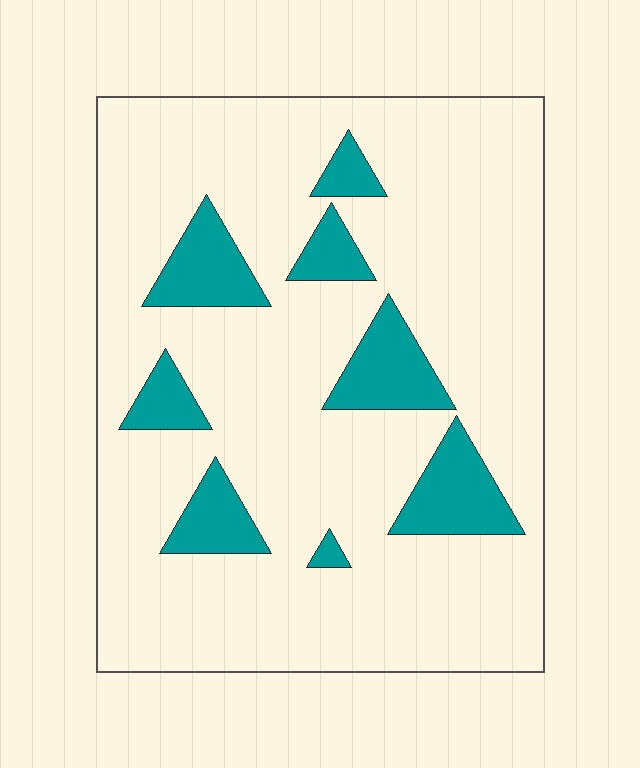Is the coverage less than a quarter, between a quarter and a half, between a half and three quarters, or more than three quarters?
Less than a quarter.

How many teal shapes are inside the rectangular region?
8.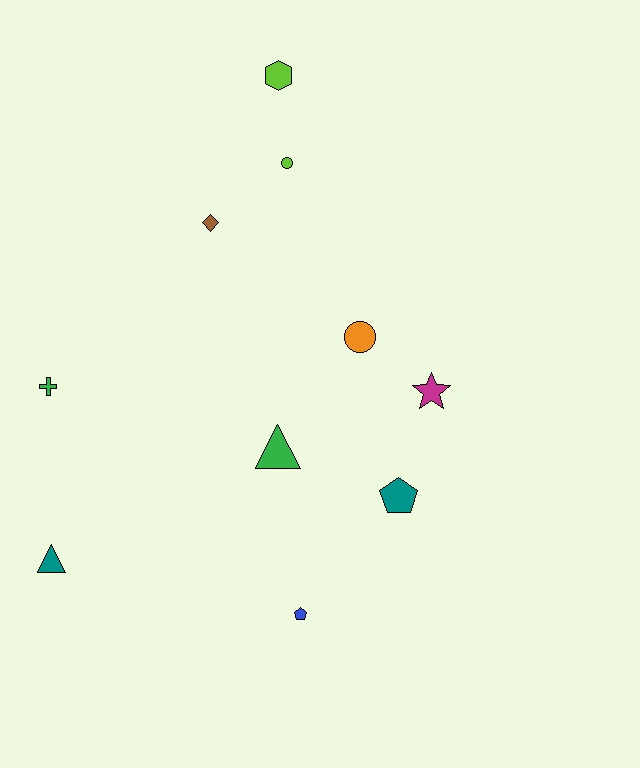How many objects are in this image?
There are 10 objects.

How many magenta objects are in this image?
There is 1 magenta object.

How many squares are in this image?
There are no squares.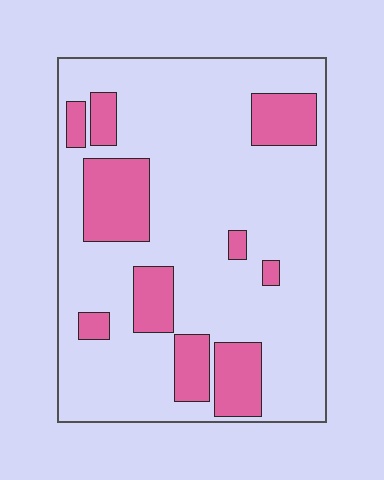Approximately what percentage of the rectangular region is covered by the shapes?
Approximately 25%.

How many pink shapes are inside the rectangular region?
10.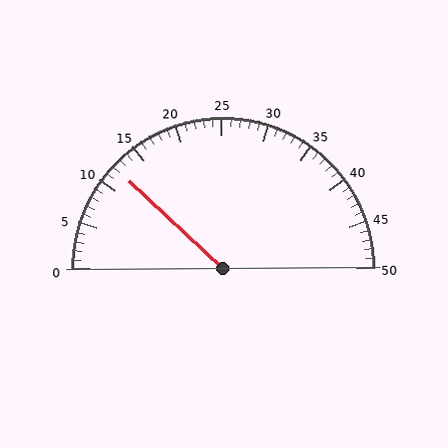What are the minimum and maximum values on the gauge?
The gauge ranges from 0 to 50.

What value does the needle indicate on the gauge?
The needle indicates approximately 12.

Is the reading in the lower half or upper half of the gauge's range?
The reading is in the lower half of the range (0 to 50).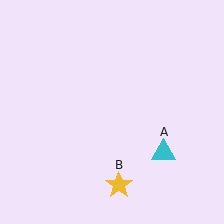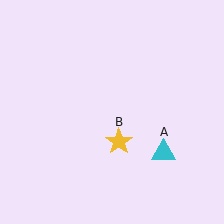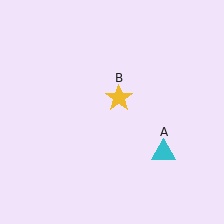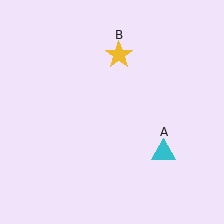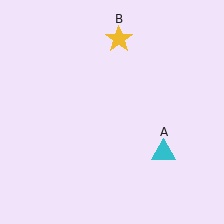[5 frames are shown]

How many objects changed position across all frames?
1 object changed position: yellow star (object B).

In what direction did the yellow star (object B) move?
The yellow star (object B) moved up.